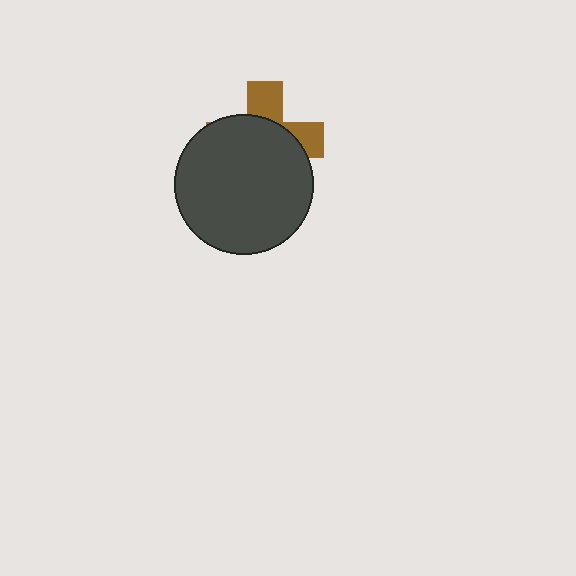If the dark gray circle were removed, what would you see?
You would see the complete brown cross.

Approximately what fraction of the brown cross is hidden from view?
Roughly 68% of the brown cross is hidden behind the dark gray circle.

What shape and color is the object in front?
The object in front is a dark gray circle.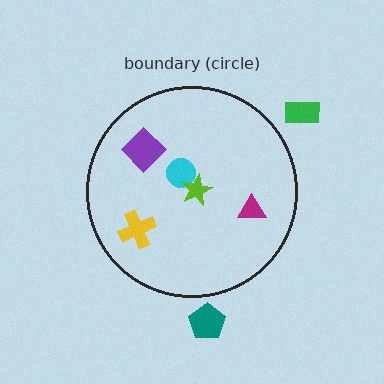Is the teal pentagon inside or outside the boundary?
Outside.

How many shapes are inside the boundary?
5 inside, 2 outside.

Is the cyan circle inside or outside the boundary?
Inside.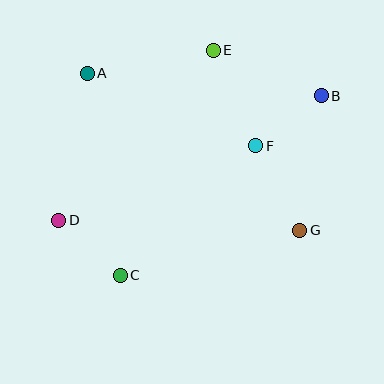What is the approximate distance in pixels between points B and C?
The distance between B and C is approximately 270 pixels.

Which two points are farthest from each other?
Points B and D are farthest from each other.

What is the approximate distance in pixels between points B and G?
The distance between B and G is approximately 136 pixels.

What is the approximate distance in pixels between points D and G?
The distance between D and G is approximately 241 pixels.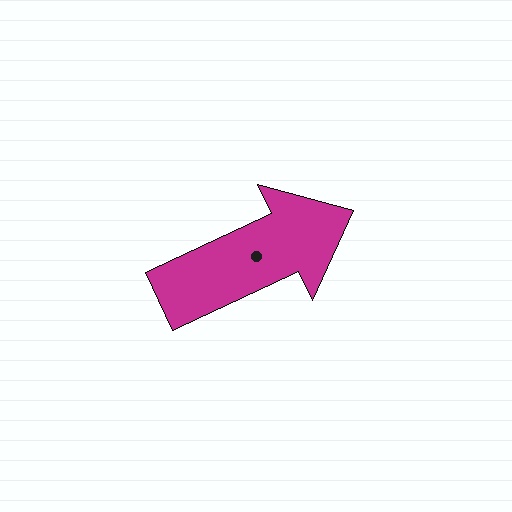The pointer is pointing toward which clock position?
Roughly 2 o'clock.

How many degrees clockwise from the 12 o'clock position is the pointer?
Approximately 65 degrees.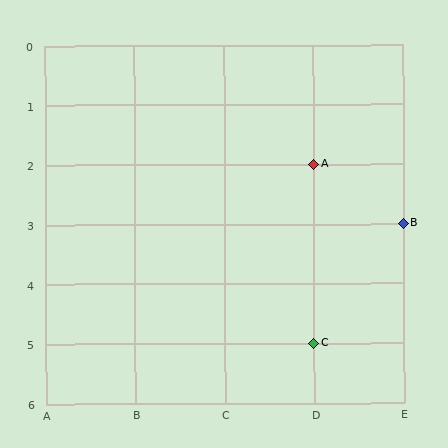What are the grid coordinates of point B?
Point B is at grid coordinates (E, 3).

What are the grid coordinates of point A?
Point A is at grid coordinates (D, 2).